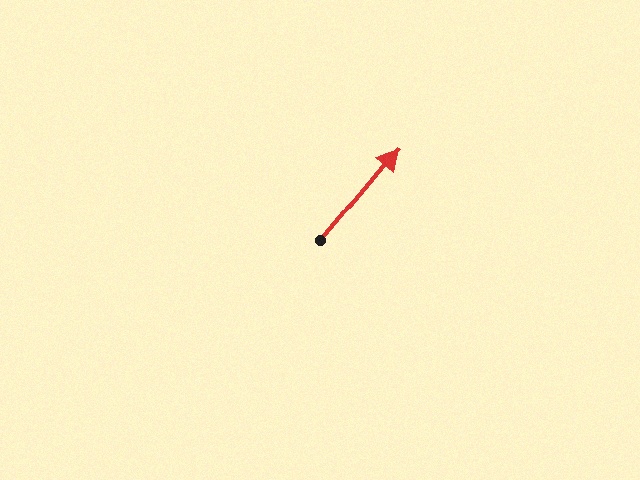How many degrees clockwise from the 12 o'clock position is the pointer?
Approximately 40 degrees.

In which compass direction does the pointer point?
Northeast.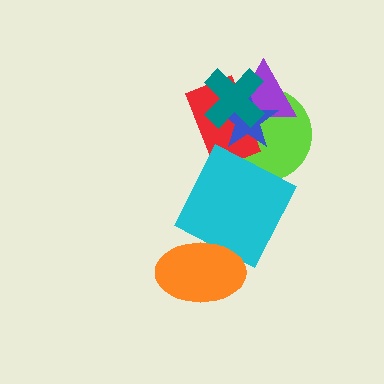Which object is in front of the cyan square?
The orange ellipse is in front of the cyan square.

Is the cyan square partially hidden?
Yes, it is partially covered by another shape.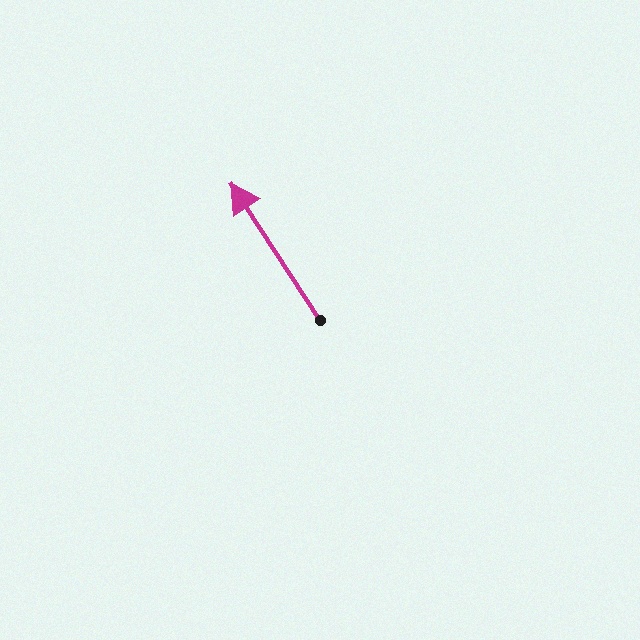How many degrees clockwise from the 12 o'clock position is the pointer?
Approximately 327 degrees.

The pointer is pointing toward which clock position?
Roughly 11 o'clock.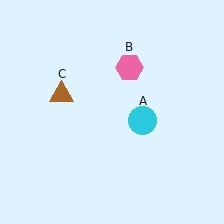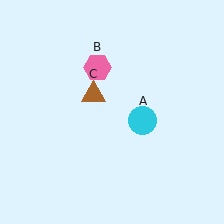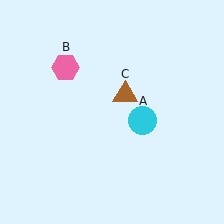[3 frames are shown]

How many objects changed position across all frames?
2 objects changed position: pink hexagon (object B), brown triangle (object C).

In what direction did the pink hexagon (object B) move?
The pink hexagon (object B) moved left.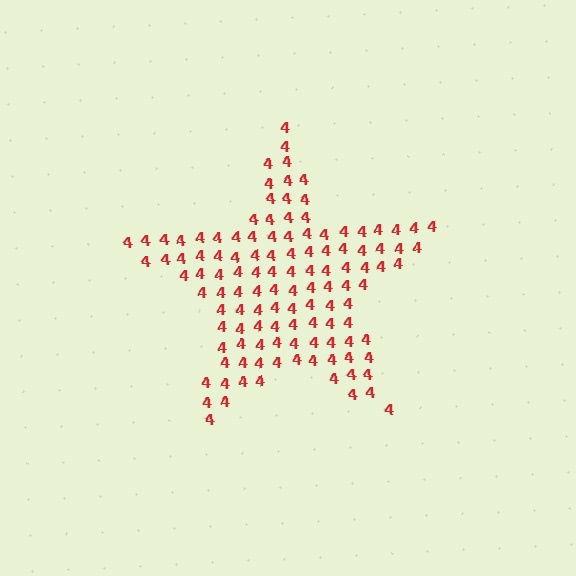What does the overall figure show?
The overall figure shows a star.